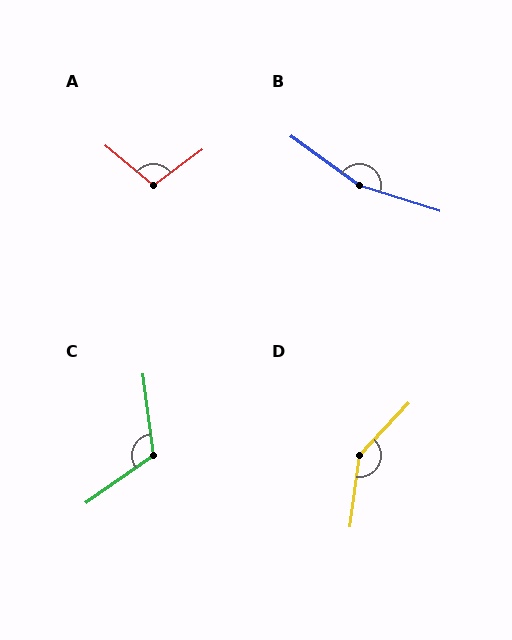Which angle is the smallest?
A, at approximately 104 degrees.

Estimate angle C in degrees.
Approximately 118 degrees.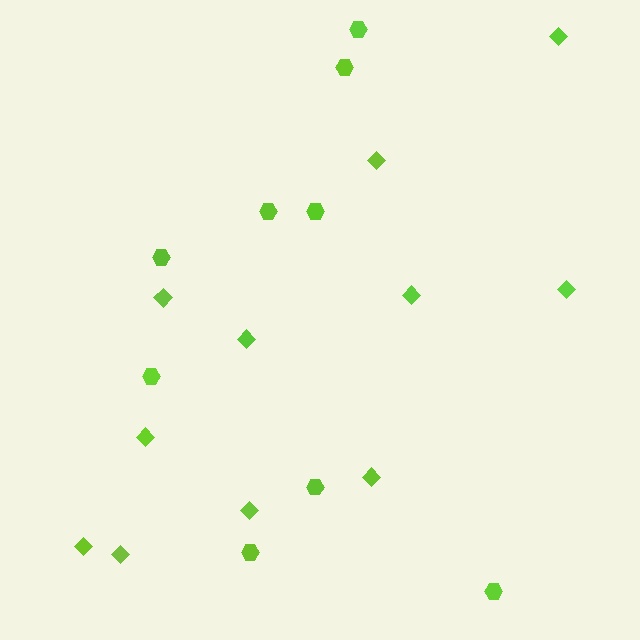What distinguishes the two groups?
There are 2 groups: one group of hexagons (9) and one group of diamonds (11).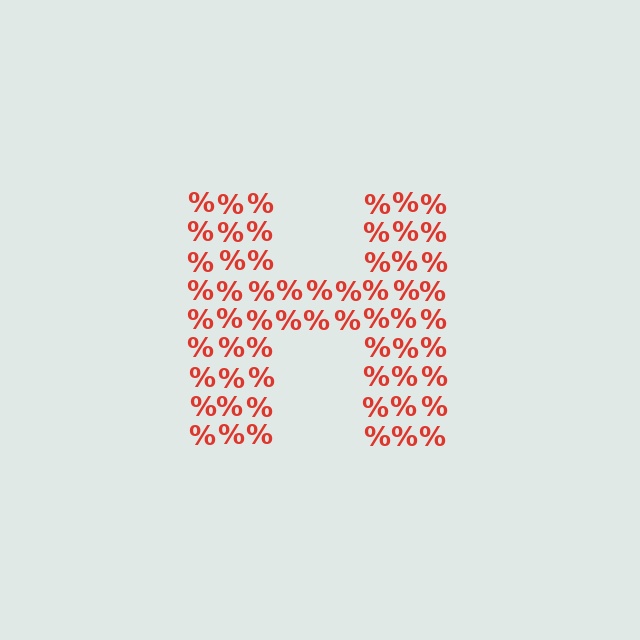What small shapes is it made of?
It is made of small percent signs.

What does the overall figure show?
The overall figure shows the letter H.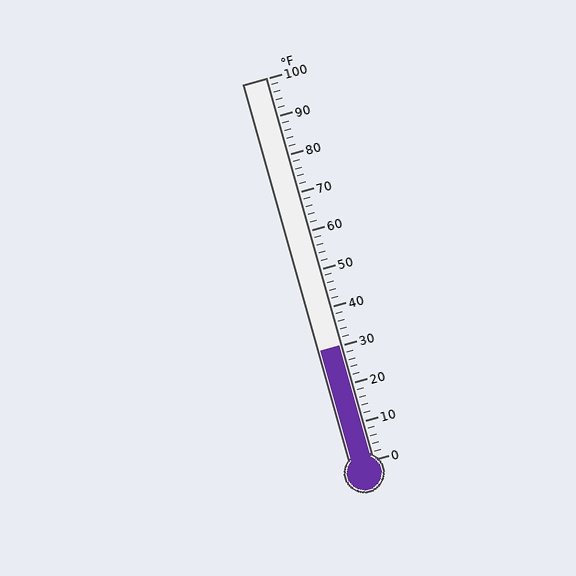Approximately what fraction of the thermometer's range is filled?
The thermometer is filled to approximately 30% of its range.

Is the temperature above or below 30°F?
The temperature is at 30°F.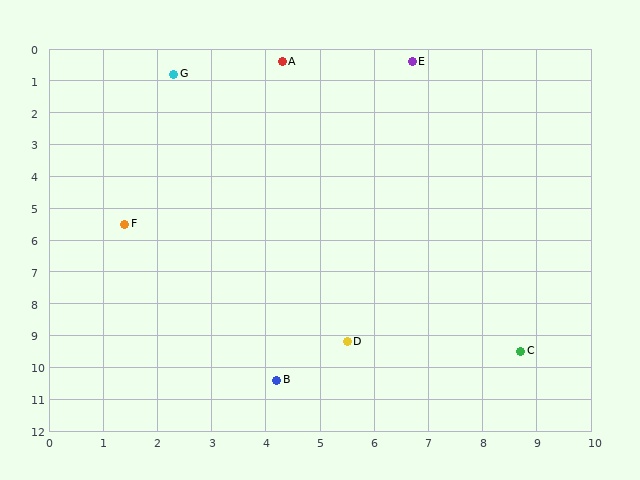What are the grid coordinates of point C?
Point C is at approximately (8.7, 9.5).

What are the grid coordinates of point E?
Point E is at approximately (6.7, 0.4).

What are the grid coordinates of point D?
Point D is at approximately (5.5, 9.2).